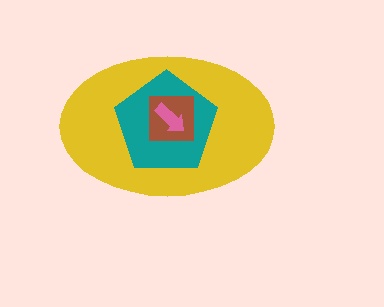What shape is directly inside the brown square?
The pink arrow.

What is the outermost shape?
The yellow ellipse.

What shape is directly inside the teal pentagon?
The brown square.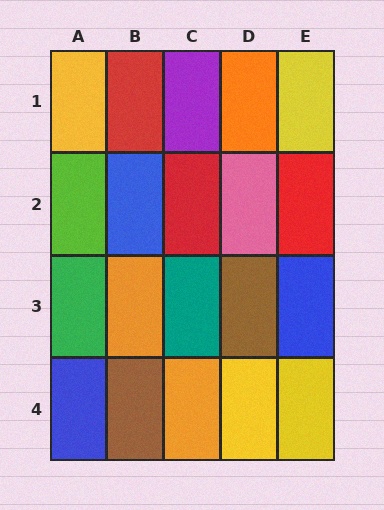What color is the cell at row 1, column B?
Red.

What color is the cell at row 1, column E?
Yellow.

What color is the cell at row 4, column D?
Yellow.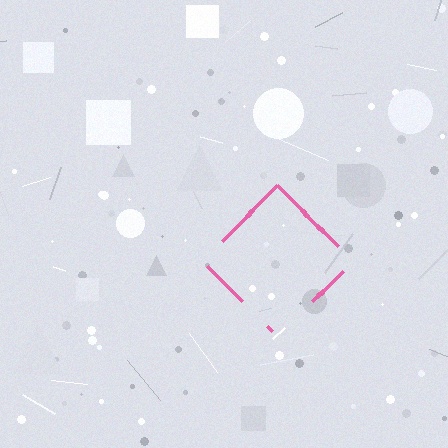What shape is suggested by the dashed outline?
The dashed outline suggests a diamond.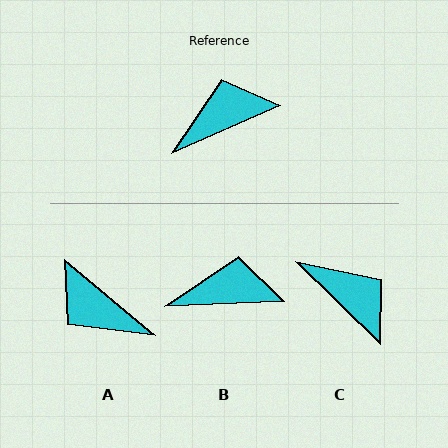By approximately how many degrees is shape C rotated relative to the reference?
Approximately 67 degrees clockwise.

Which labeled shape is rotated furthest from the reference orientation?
A, about 117 degrees away.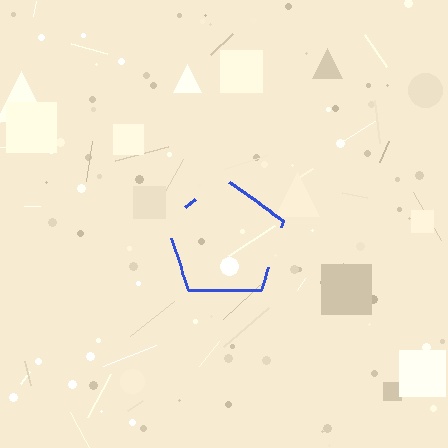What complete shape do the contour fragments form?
The contour fragments form a pentagon.